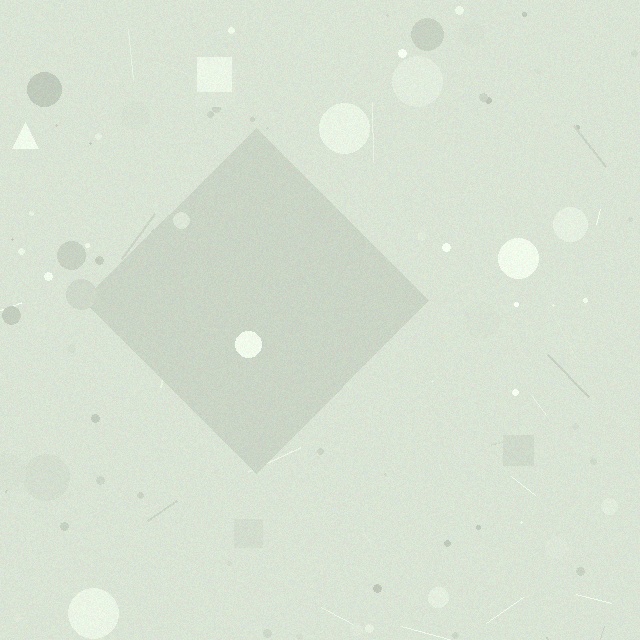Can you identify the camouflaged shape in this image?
The camouflaged shape is a diamond.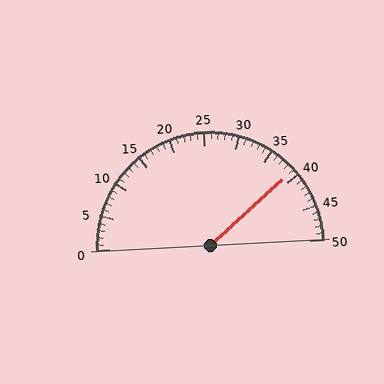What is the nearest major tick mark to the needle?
The nearest major tick mark is 40.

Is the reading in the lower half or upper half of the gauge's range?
The reading is in the upper half of the range (0 to 50).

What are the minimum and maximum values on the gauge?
The gauge ranges from 0 to 50.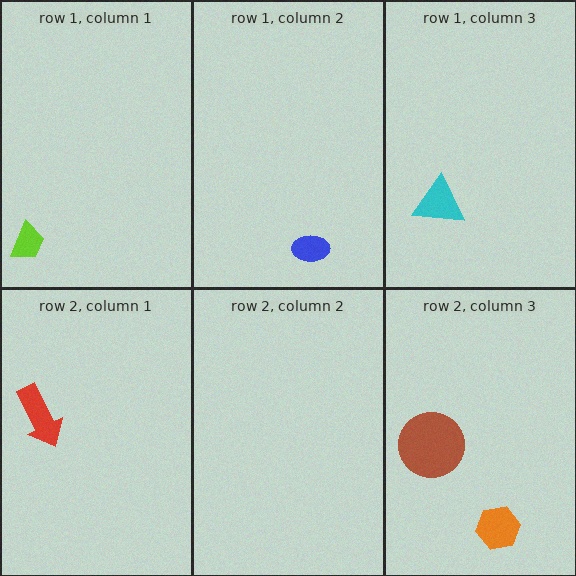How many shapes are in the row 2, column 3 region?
2.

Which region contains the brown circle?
The row 2, column 3 region.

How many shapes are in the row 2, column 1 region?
1.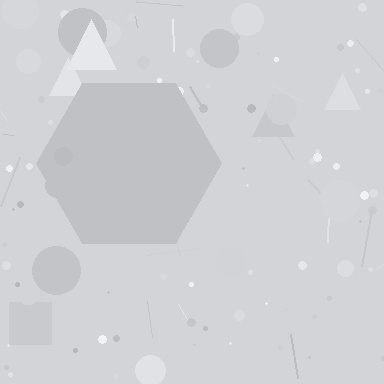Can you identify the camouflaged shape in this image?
The camouflaged shape is a hexagon.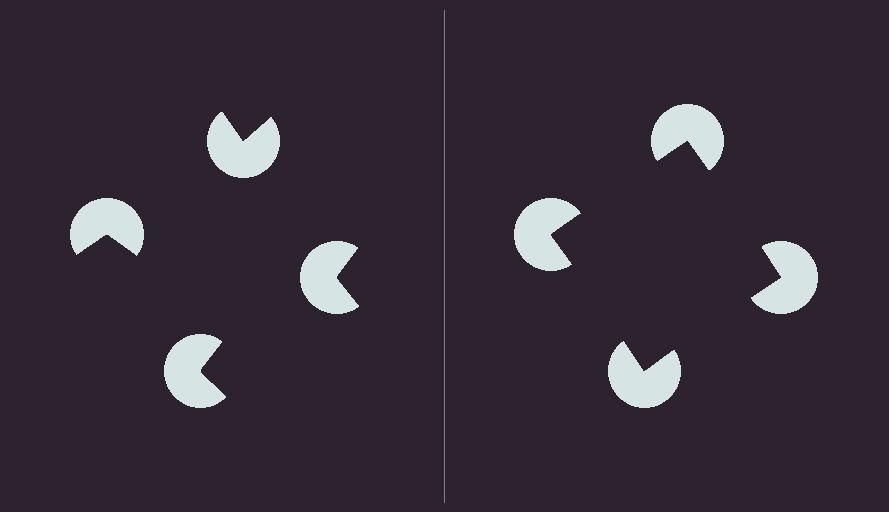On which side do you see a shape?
An illusory square appears on the right side. On the left side the wedge cuts are rotated, so no coherent shape forms.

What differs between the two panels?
The pac-man discs are positioned identically on both sides; only the wedge orientations differ. On the right they align to a square; on the left they are misaligned.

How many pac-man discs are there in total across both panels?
8 — 4 on each side.